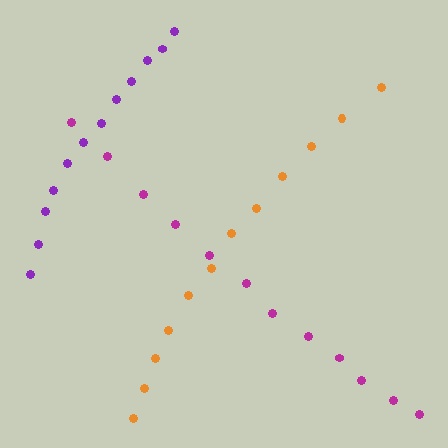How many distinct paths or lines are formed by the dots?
There are 3 distinct paths.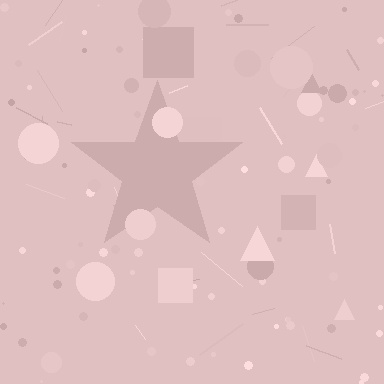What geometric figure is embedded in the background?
A star is embedded in the background.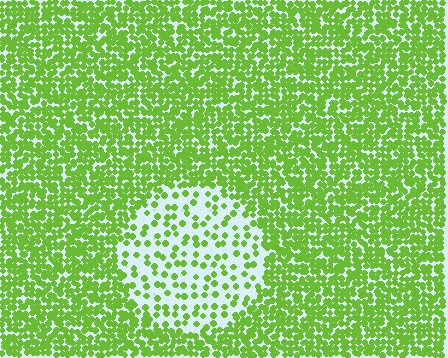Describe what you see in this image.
The image contains small lime elements arranged at two different densities. A circle-shaped region is visible where the elements are less densely packed than the surrounding area.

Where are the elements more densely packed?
The elements are more densely packed outside the circle boundary.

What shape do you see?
I see a circle.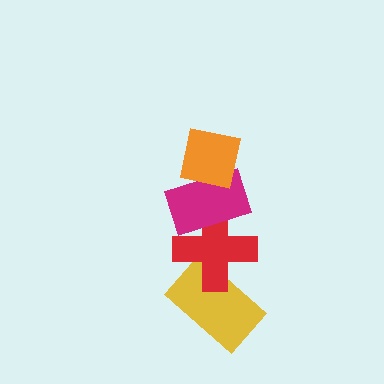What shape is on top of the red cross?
The magenta rectangle is on top of the red cross.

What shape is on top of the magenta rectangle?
The orange square is on top of the magenta rectangle.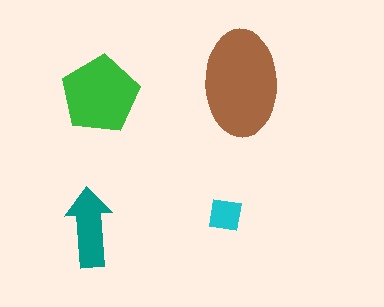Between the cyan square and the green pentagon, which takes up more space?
The green pentagon.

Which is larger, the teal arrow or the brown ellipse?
The brown ellipse.